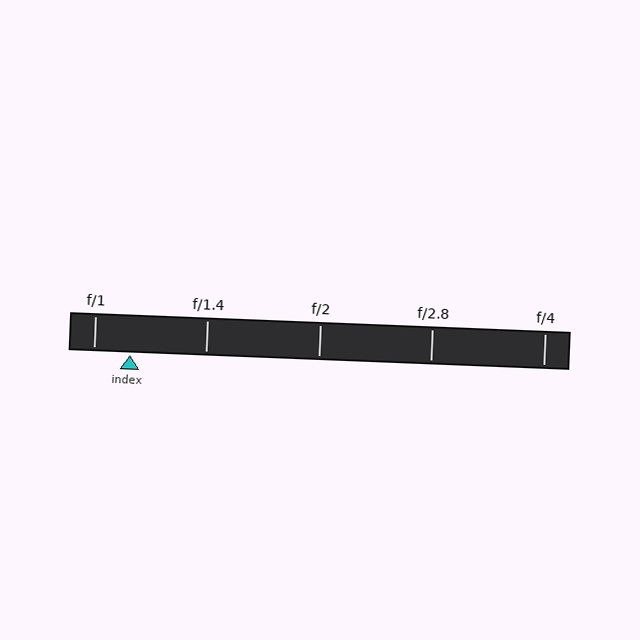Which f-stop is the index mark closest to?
The index mark is closest to f/1.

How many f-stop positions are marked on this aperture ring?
There are 5 f-stop positions marked.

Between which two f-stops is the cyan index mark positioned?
The index mark is between f/1 and f/1.4.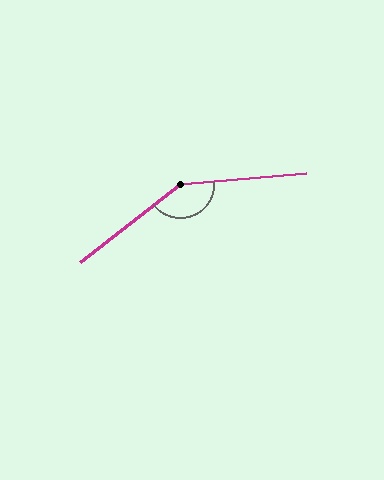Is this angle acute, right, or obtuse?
It is obtuse.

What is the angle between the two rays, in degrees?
Approximately 147 degrees.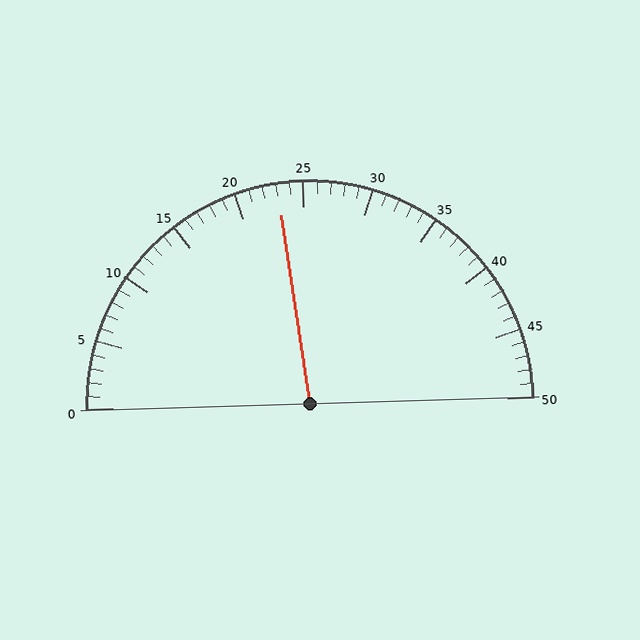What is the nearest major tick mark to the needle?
The nearest major tick mark is 25.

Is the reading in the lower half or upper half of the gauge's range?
The reading is in the lower half of the range (0 to 50).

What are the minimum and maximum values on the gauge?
The gauge ranges from 0 to 50.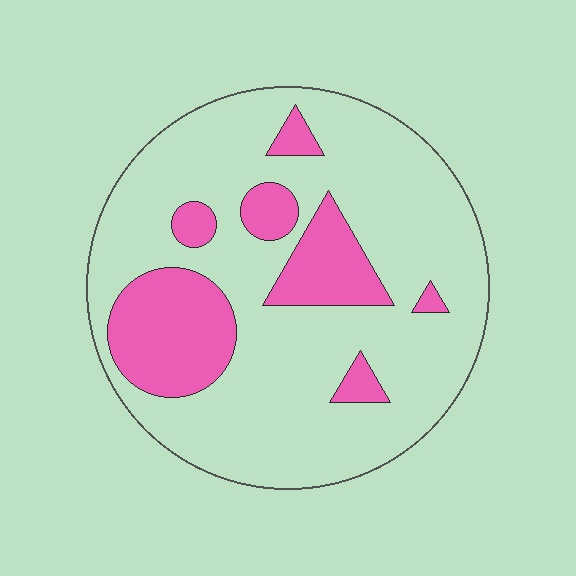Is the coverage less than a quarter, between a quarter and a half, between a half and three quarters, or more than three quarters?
Less than a quarter.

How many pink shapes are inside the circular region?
7.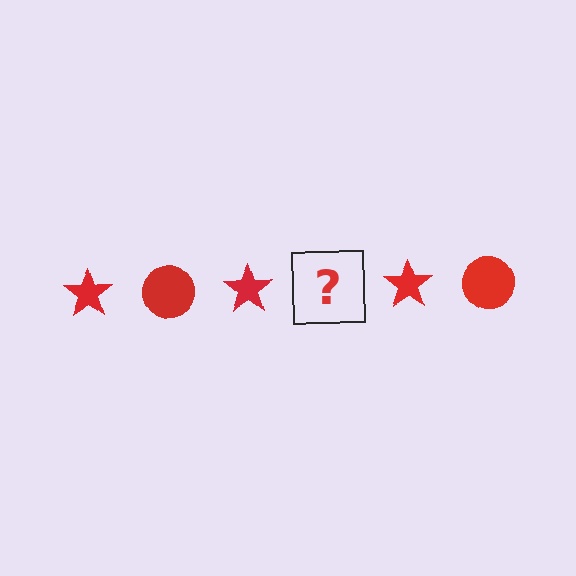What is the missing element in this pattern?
The missing element is a red circle.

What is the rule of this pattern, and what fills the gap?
The rule is that the pattern cycles through star, circle shapes in red. The gap should be filled with a red circle.